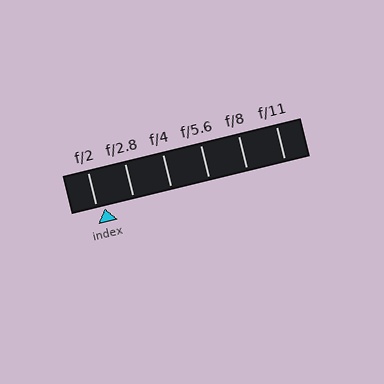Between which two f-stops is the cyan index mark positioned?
The index mark is between f/2 and f/2.8.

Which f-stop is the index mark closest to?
The index mark is closest to f/2.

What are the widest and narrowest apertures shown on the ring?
The widest aperture shown is f/2 and the narrowest is f/11.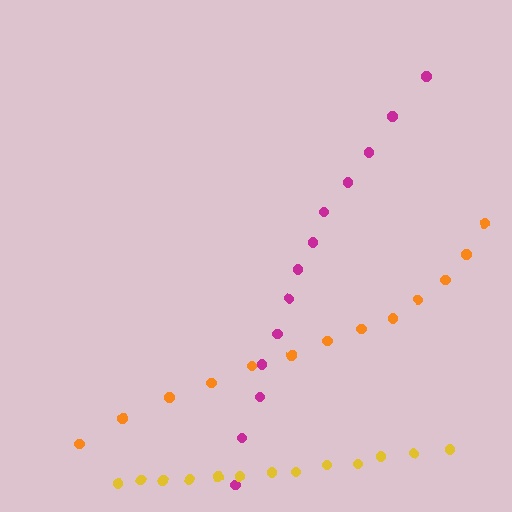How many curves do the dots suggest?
There are 3 distinct paths.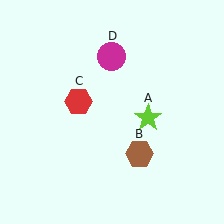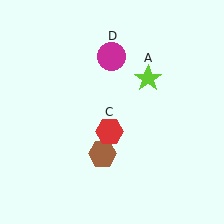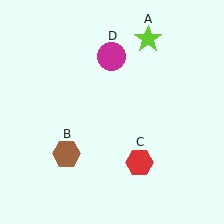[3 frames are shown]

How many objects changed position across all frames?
3 objects changed position: lime star (object A), brown hexagon (object B), red hexagon (object C).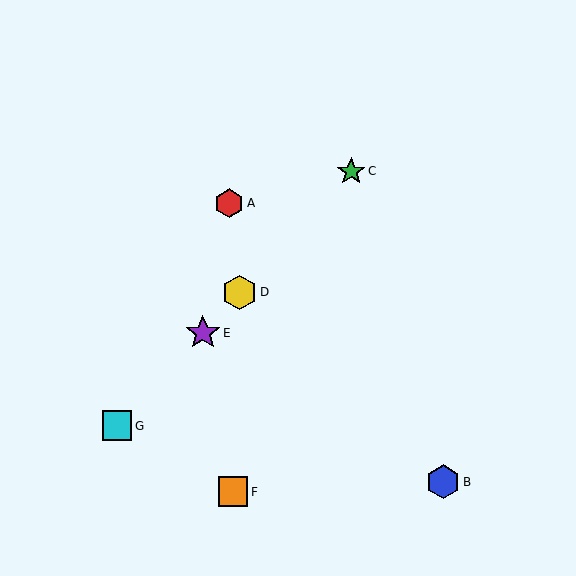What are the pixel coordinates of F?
Object F is at (233, 492).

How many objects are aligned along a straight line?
4 objects (C, D, E, G) are aligned along a straight line.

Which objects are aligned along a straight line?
Objects C, D, E, G are aligned along a straight line.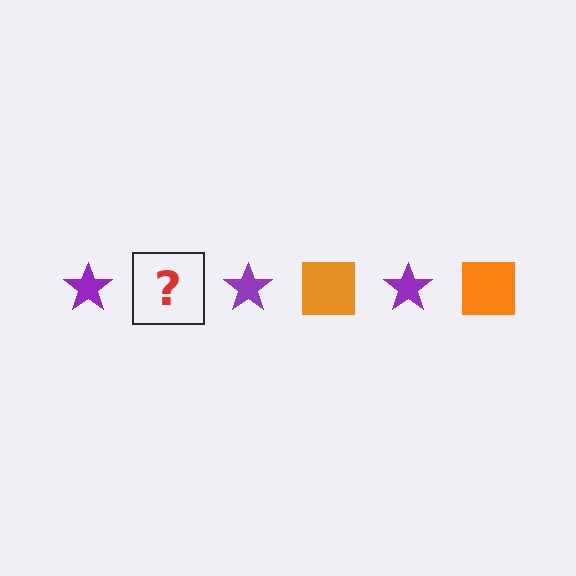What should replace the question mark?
The question mark should be replaced with an orange square.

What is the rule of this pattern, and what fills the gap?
The rule is that the pattern alternates between purple star and orange square. The gap should be filled with an orange square.